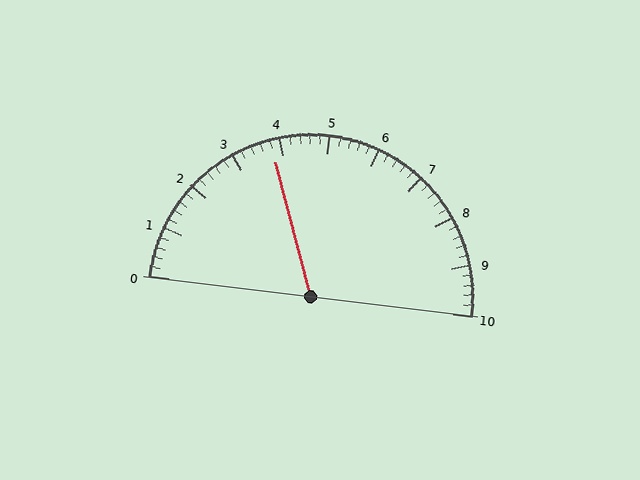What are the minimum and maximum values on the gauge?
The gauge ranges from 0 to 10.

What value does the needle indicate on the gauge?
The needle indicates approximately 3.8.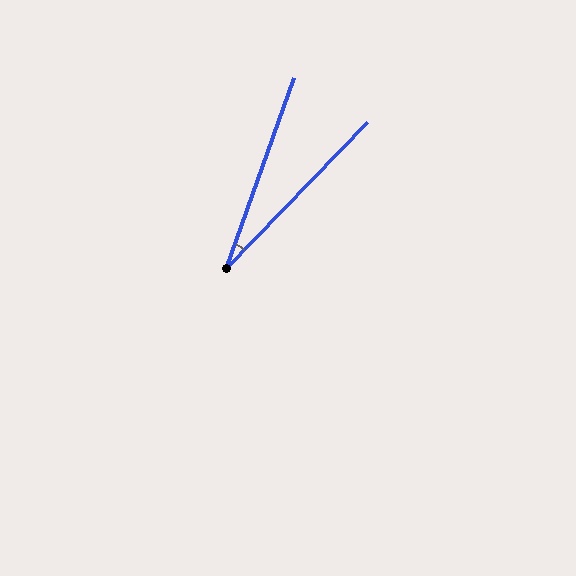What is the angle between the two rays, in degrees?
Approximately 24 degrees.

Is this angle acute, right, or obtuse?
It is acute.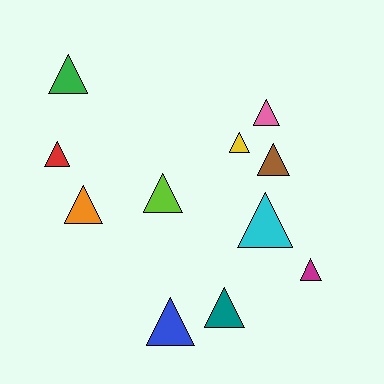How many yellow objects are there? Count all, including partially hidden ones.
There is 1 yellow object.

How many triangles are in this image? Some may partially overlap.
There are 11 triangles.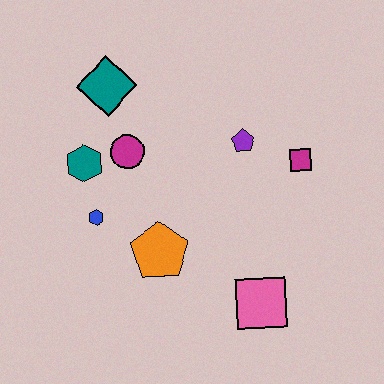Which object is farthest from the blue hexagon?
The magenta square is farthest from the blue hexagon.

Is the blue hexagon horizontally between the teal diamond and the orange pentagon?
No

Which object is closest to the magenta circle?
The teal hexagon is closest to the magenta circle.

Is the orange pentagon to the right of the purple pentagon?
No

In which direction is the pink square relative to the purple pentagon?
The pink square is below the purple pentagon.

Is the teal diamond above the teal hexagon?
Yes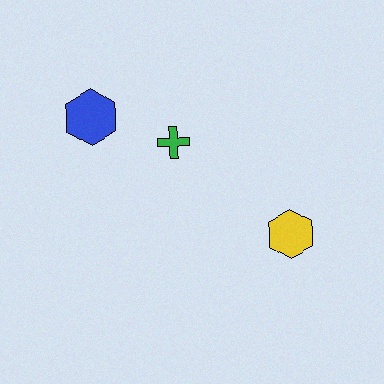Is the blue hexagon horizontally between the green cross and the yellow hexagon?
No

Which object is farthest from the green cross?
The yellow hexagon is farthest from the green cross.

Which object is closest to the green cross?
The blue hexagon is closest to the green cross.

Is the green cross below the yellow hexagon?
No